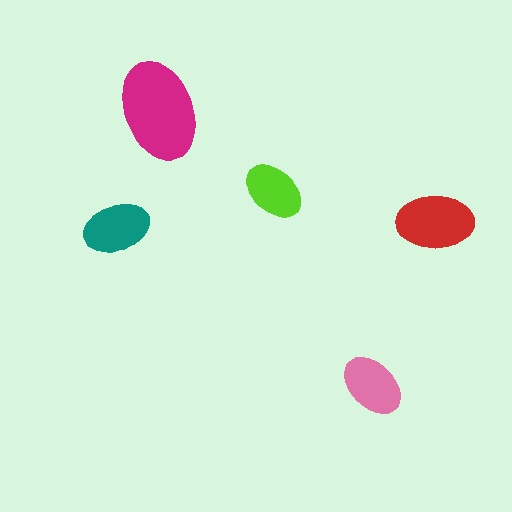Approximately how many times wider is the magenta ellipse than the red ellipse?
About 1.5 times wider.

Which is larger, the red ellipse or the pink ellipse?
The red one.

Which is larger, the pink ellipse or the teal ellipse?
The teal one.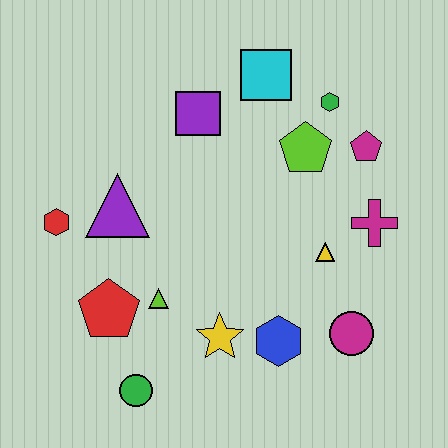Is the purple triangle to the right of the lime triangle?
No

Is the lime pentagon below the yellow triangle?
No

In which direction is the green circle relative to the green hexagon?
The green circle is below the green hexagon.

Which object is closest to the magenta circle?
The blue hexagon is closest to the magenta circle.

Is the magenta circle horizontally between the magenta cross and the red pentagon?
Yes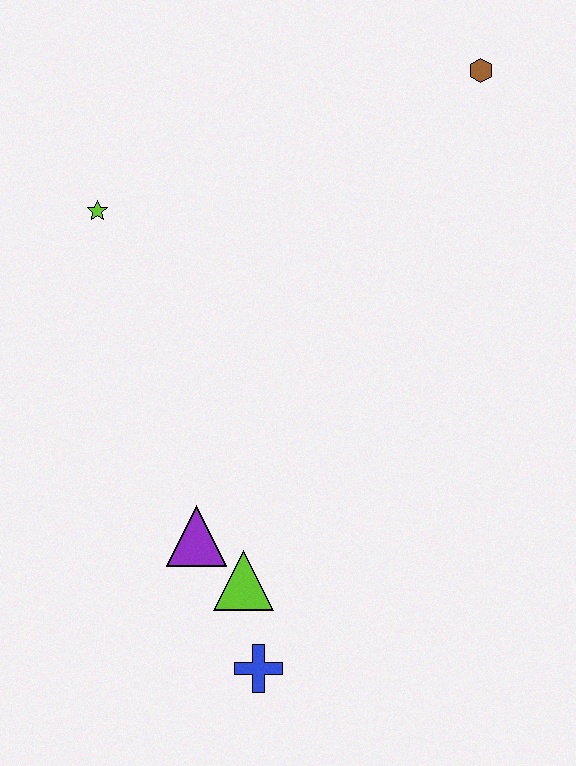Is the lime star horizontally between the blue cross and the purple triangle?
No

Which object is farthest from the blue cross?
The brown hexagon is farthest from the blue cross.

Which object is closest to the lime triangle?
The purple triangle is closest to the lime triangle.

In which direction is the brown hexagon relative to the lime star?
The brown hexagon is to the right of the lime star.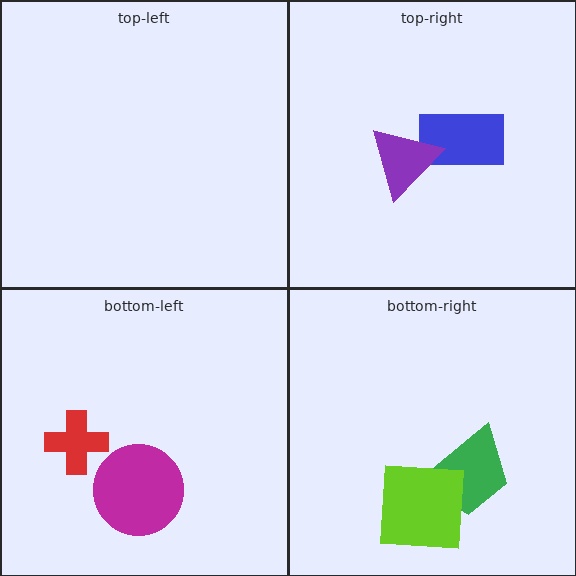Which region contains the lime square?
The bottom-right region.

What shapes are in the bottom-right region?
The green trapezoid, the lime square.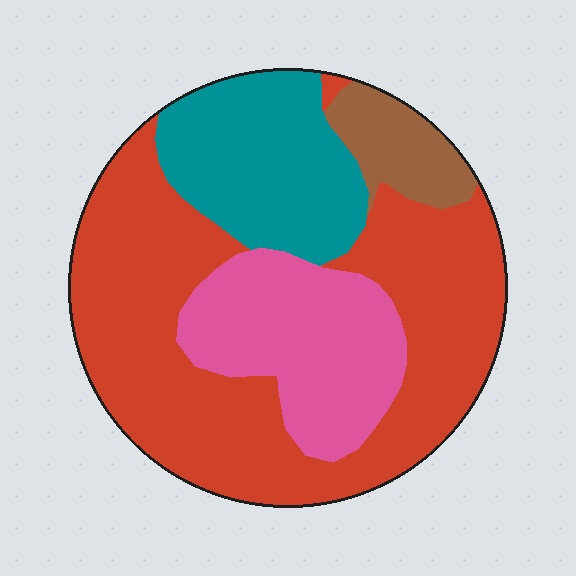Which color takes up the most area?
Red, at roughly 50%.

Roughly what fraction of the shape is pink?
Pink takes up about one fifth (1/5) of the shape.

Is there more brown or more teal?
Teal.